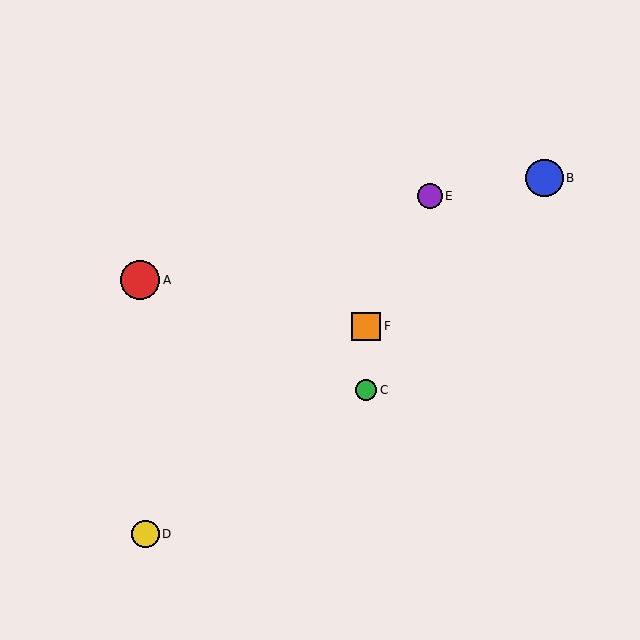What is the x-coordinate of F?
Object F is at x≈366.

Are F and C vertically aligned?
Yes, both are at x≈366.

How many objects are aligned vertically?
2 objects (C, F) are aligned vertically.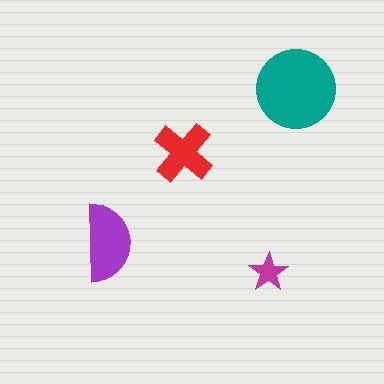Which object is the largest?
The teal circle.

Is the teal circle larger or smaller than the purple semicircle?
Larger.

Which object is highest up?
The teal circle is topmost.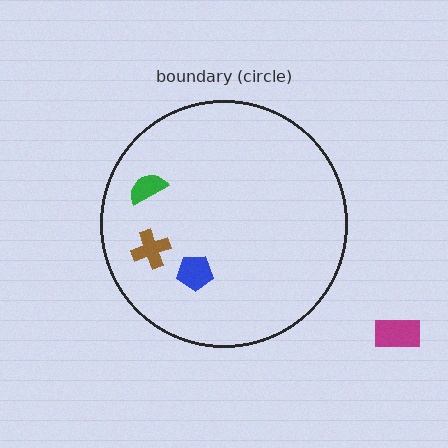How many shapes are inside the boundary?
3 inside, 1 outside.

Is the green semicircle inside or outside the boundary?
Inside.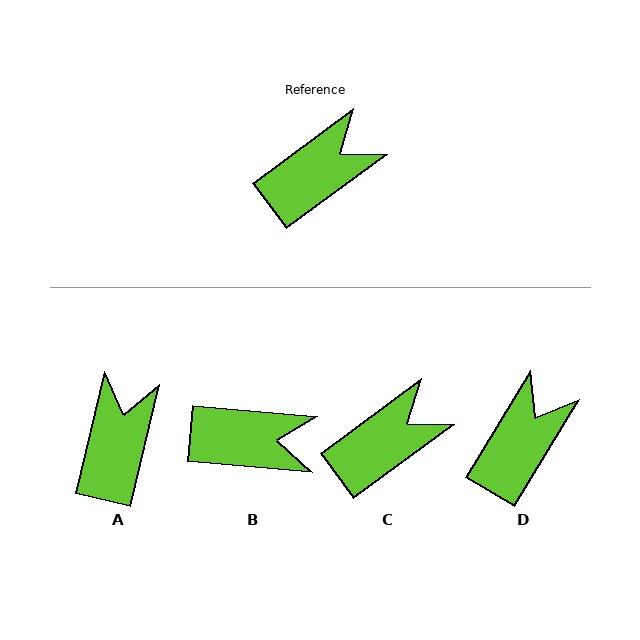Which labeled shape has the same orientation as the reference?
C.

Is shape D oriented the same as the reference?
No, it is off by about 22 degrees.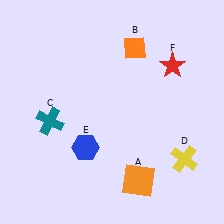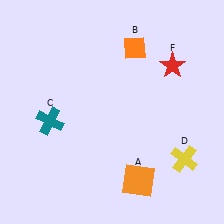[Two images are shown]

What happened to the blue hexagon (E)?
The blue hexagon (E) was removed in Image 2. It was in the bottom-left area of Image 1.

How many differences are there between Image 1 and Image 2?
There is 1 difference between the two images.